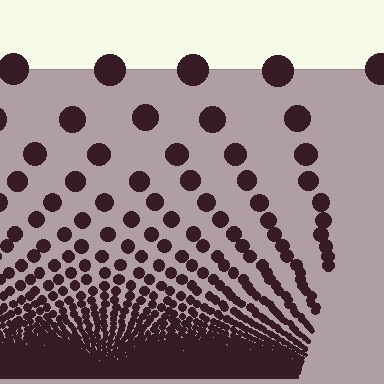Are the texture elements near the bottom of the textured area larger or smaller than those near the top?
Smaller. The gradient is inverted — elements near the bottom are smaller and denser.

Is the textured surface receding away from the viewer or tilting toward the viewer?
The surface appears to tilt toward the viewer. Texture elements get larger and sparser toward the top.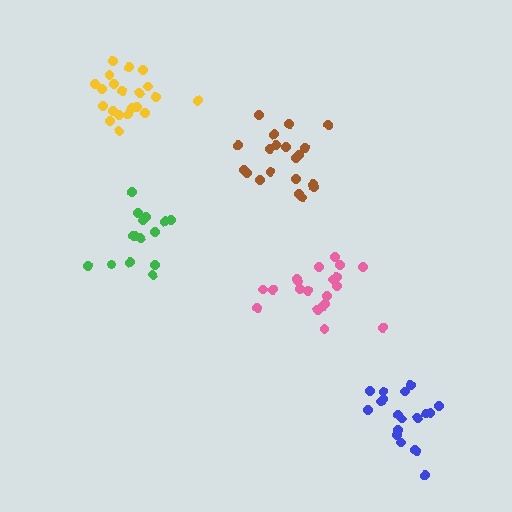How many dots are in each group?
Group 1: 19 dots, Group 2: 20 dots, Group 3: 20 dots, Group 4: 15 dots, Group 5: 21 dots (95 total).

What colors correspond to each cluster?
The clusters are colored: blue, brown, pink, green, yellow.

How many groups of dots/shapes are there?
There are 5 groups.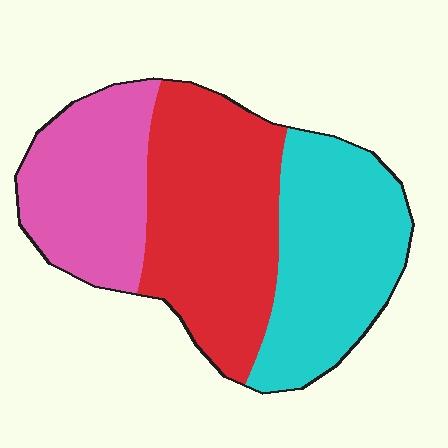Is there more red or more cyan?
Red.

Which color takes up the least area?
Pink, at roughly 25%.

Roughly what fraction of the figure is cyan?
Cyan covers 34% of the figure.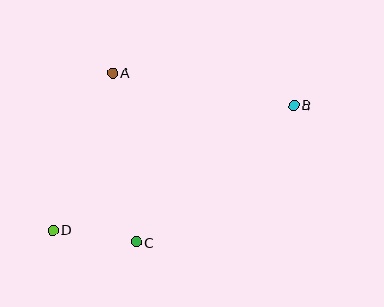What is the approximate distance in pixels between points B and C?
The distance between B and C is approximately 209 pixels.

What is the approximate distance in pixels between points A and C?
The distance between A and C is approximately 171 pixels.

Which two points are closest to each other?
Points C and D are closest to each other.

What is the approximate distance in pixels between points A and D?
The distance between A and D is approximately 168 pixels.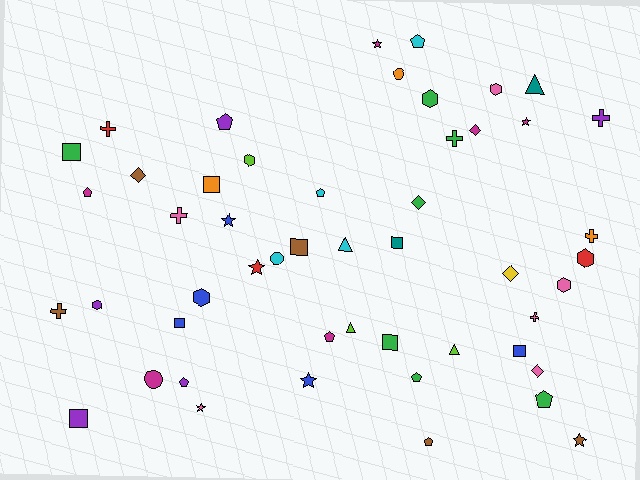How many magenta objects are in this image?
There are 6 magenta objects.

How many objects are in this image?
There are 50 objects.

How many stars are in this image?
There are 7 stars.